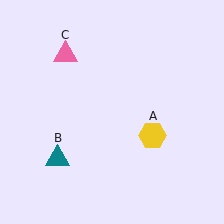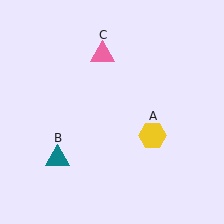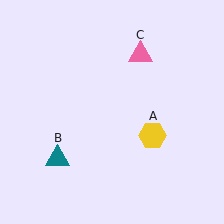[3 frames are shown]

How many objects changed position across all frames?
1 object changed position: pink triangle (object C).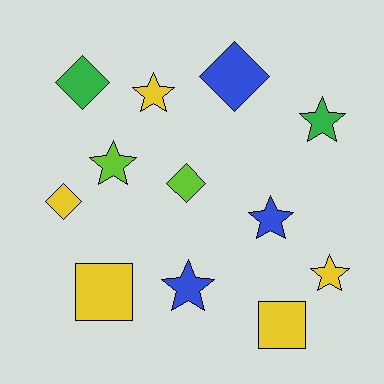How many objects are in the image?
There are 12 objects.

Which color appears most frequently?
Yellow, with 5 objects.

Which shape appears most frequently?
Star, with 6 objects.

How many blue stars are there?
There are 2 blue stars.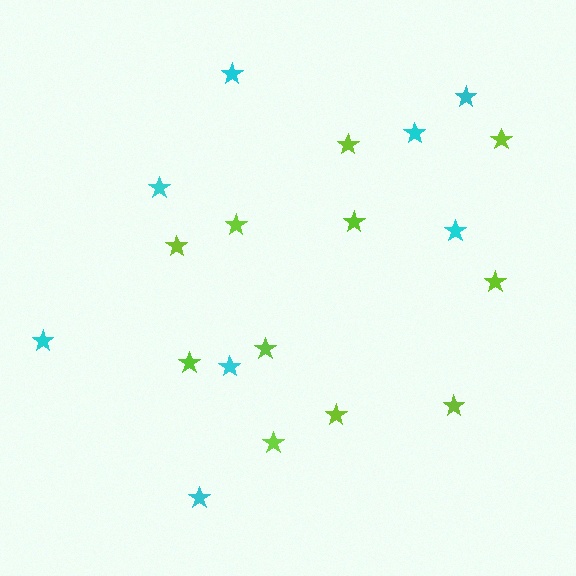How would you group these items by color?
There are 2 groups: one group of cyan stars (8) and one group of lime stars (11).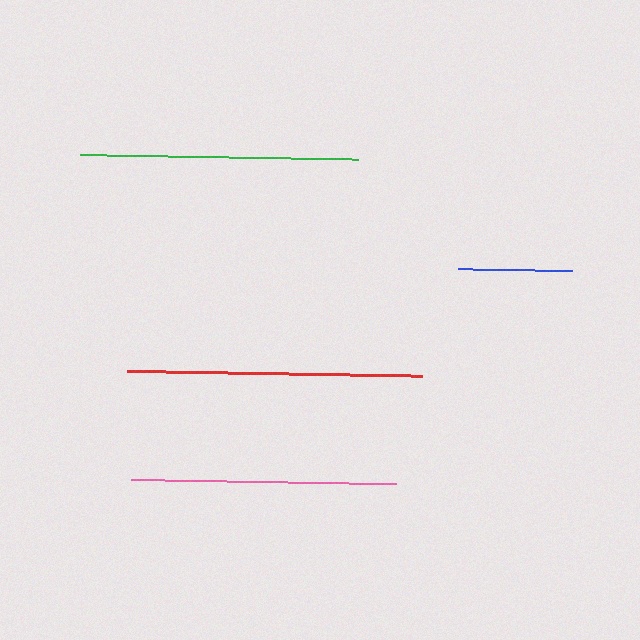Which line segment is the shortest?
The blue line is the shortest at approximately 114 pixels.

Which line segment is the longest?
The red line is the longest at approximately 295 pixels.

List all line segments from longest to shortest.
From longest to shortest: red, green, pink, blue.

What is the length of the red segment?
The red segment is approximately 295 pixels long.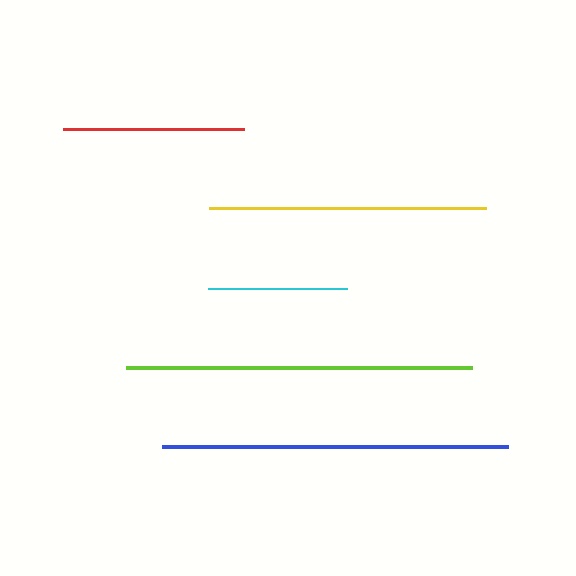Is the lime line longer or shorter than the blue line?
The blue line is longer than the lime line.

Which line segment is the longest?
The blue line is the longest at approximately 346 pixels.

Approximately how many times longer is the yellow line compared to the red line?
The yellow line is approximately 1.5 times the length of the red line.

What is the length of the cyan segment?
The cyan segment is approximately 139 pixels long.